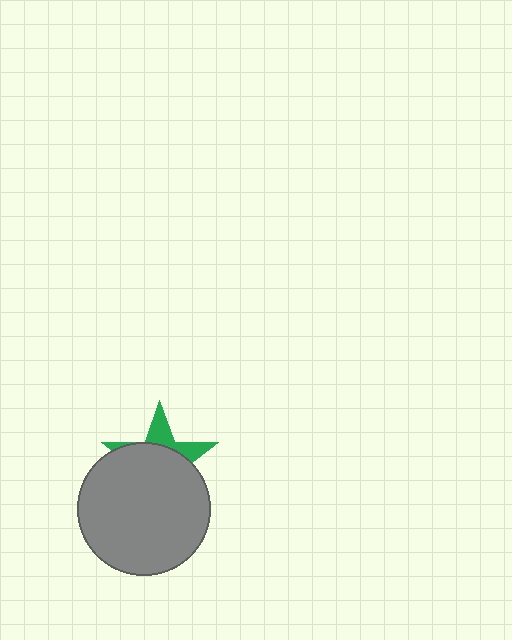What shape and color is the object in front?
The object in front is a gray circle.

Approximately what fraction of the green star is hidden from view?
Roughly 69% of the green star is hidden behind the gray circle.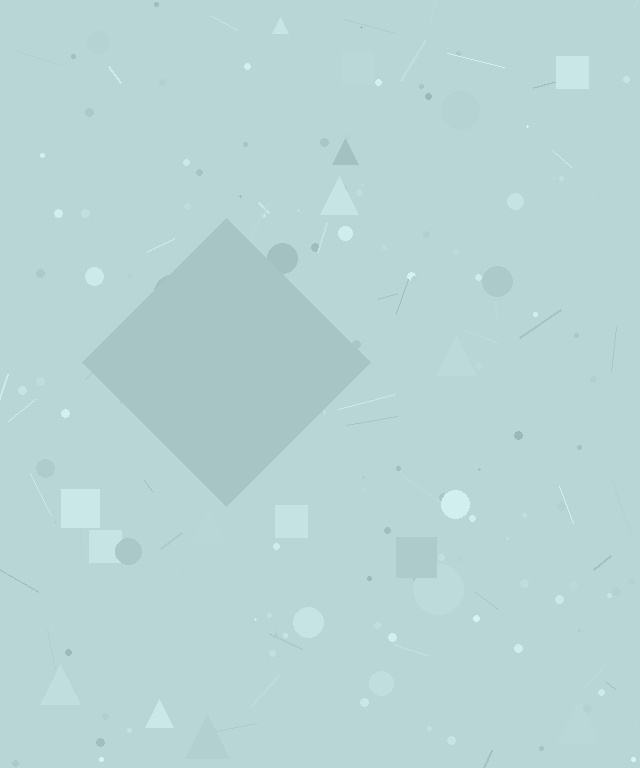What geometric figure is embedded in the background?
A diamond is embedded in the background.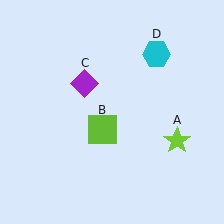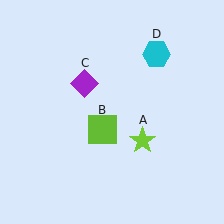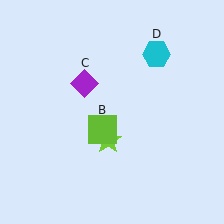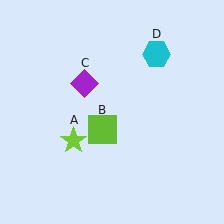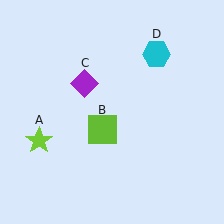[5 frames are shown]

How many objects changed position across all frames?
1 object changed position: lime star (object A).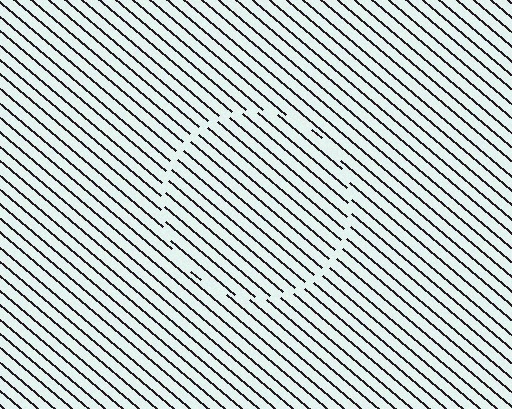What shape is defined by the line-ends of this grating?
An illusory circle. The interior of the shape contains the same grating, shifted by half a period — the contour is defined by the phase discontinuity where line-ends from the inner and outer gratings abut.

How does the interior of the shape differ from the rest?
The interior of the shape contains the same grating, shifted by half a period — the contour is defined by the phase discontinuity where line-ends from the inner and outer gratings abut.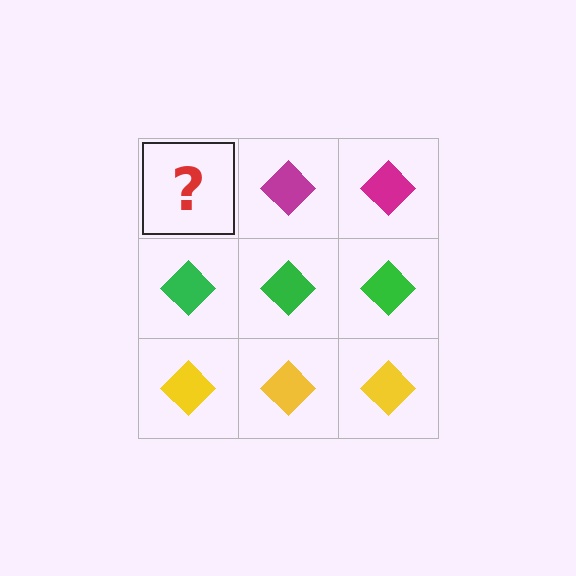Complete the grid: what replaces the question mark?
The question mark should be replaced with a magenta diamond.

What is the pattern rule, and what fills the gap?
The rule is that each row has a consistent color. The gap should be filled with a magenta diamond.